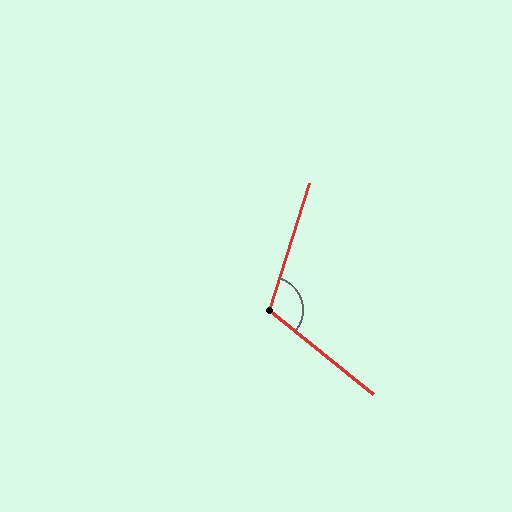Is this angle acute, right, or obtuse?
It is obtuse.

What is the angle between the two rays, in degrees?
Approximately 112 degrees.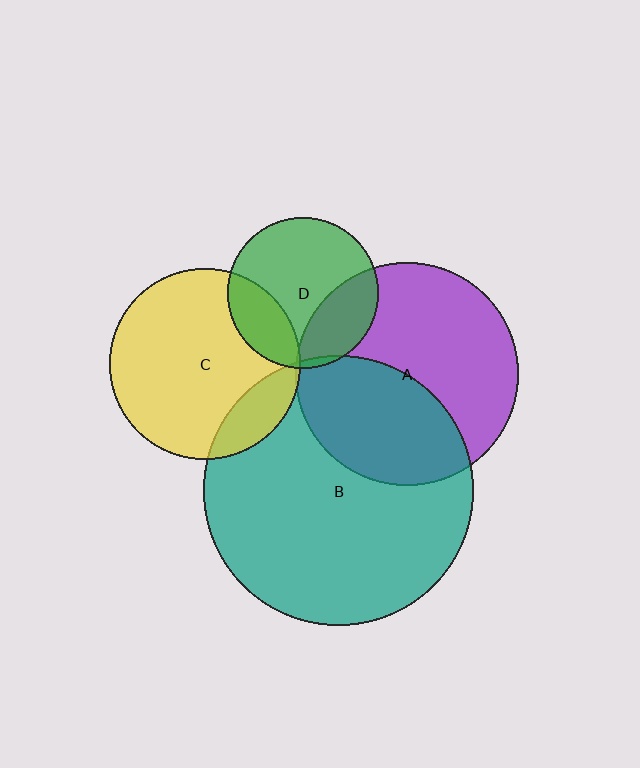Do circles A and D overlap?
Yes.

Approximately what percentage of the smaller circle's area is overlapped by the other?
Approximately 25%.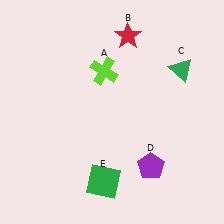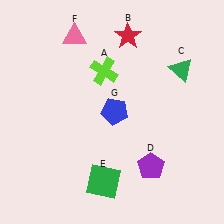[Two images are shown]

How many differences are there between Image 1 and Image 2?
There are 2 differences between the two images.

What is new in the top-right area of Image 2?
A blue pentagon (G) was added in the top-right area of Image 2.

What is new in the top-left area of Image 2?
A pink triangle (F) was added in the top-left area of Image 2.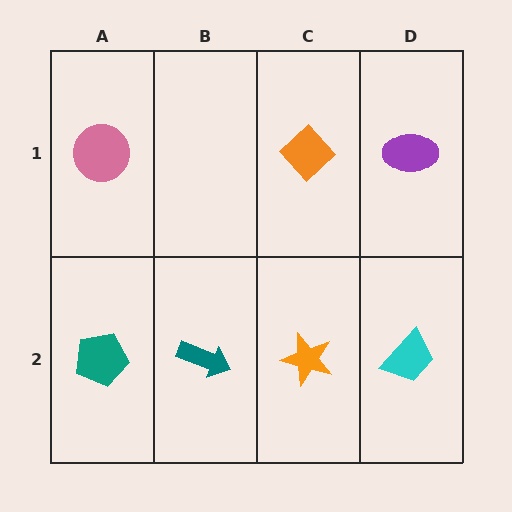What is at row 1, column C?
An orange diamond.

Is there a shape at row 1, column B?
No, that cell is empty.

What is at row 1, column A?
A pink circle.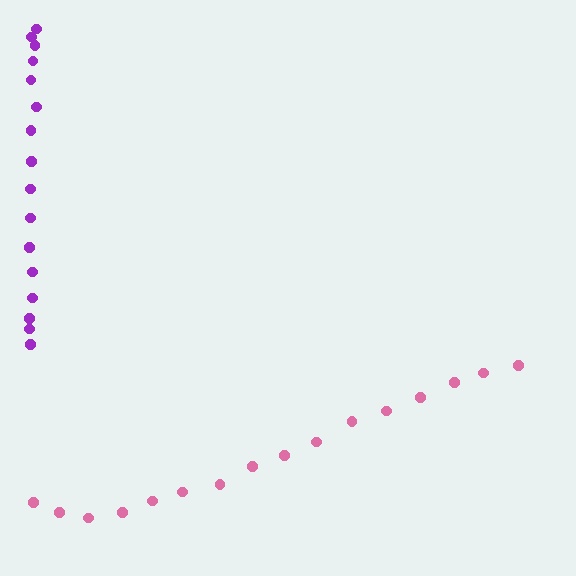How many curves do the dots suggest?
There are 2 distinct paths.